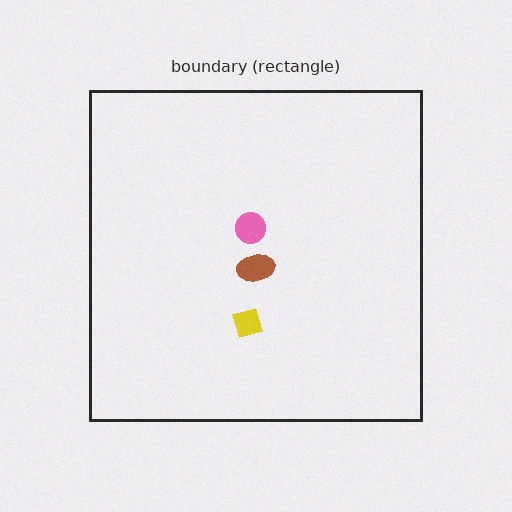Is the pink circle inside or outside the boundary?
Inside.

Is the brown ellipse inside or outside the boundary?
Inside.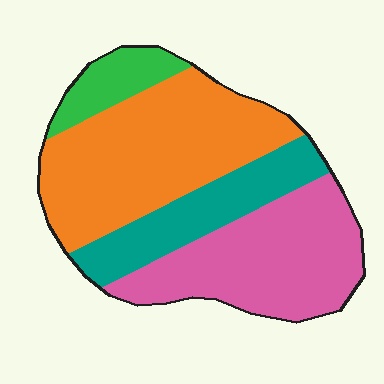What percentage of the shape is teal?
Teal covers roughly 20% of the shape.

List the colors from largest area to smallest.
From largest to smallest: orange, pink, teal, green.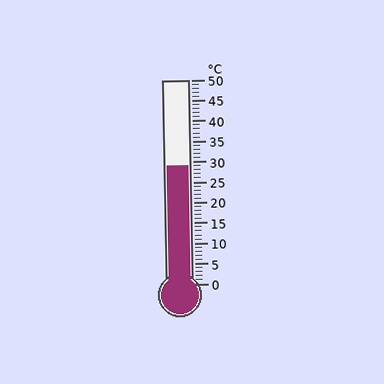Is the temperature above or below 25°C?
The temperature is above 25°C.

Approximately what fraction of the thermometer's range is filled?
The thermometer is filled to approximately 60% of its range.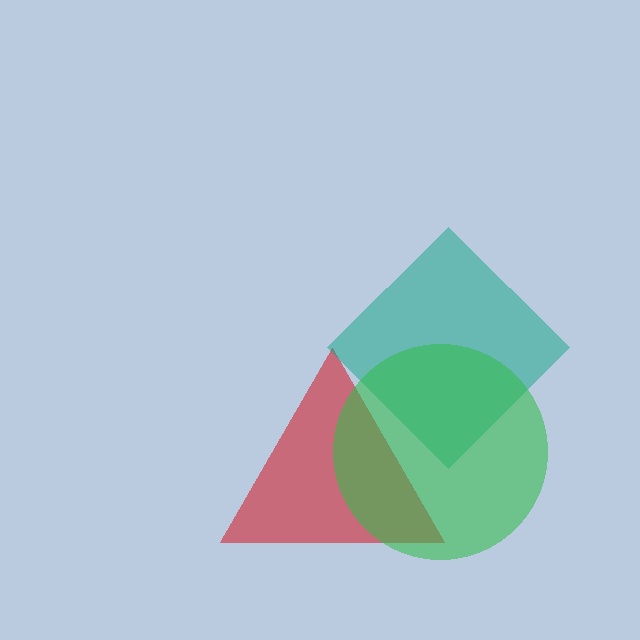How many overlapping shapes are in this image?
There are 3 overlapping shapes in the image.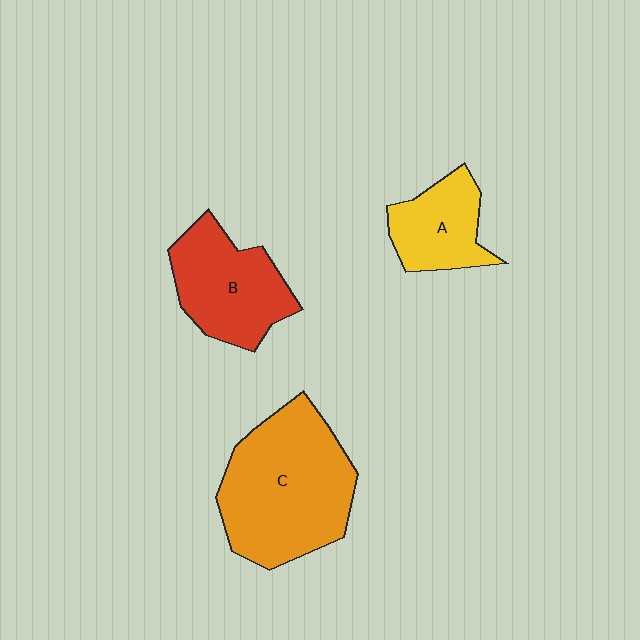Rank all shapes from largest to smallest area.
From largest to smallest: C (orange), B (red), A (yellow).